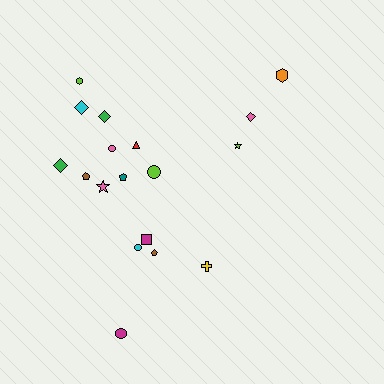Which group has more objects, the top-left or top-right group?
The top-left group.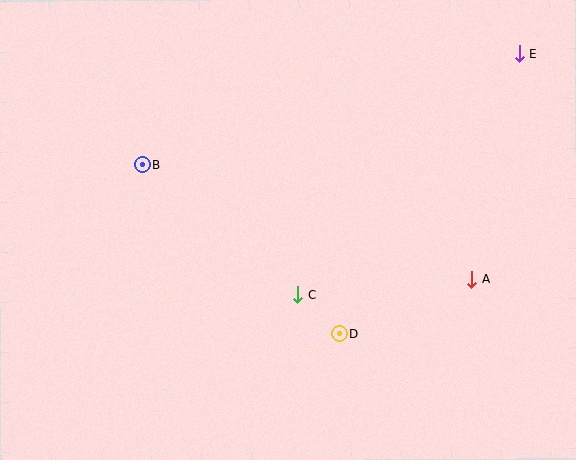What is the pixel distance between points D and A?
The distance between D and A is 144 pixels.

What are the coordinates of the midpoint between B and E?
The midpoint between B and E is at (330, 110).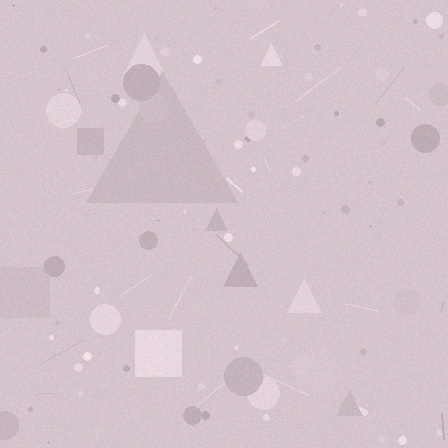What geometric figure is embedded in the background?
A triangle is embedded in the background.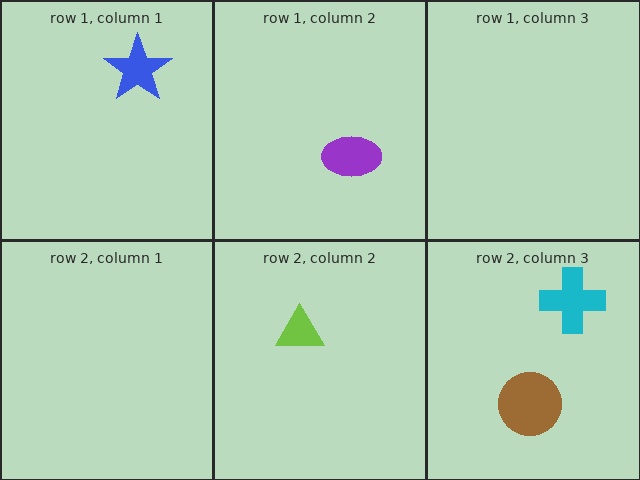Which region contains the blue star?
The row 1, column 1 region.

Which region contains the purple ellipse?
The row 1, column 2 region.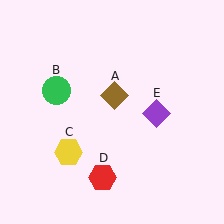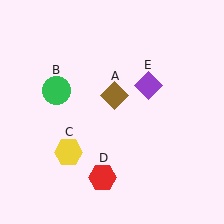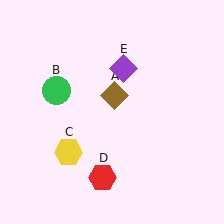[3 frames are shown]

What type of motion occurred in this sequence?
The purple diamond (object E) rotated counterclockwise around the center of the scene.